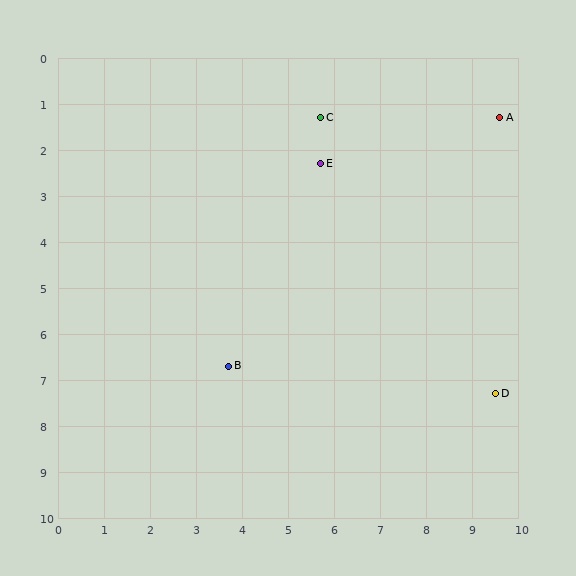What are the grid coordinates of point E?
Point E is at approximately (5.7, 2.3).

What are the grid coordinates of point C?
Point C is at approximately (5.7, 1.3).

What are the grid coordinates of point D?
Point D is at approximately (9.5, 7.3).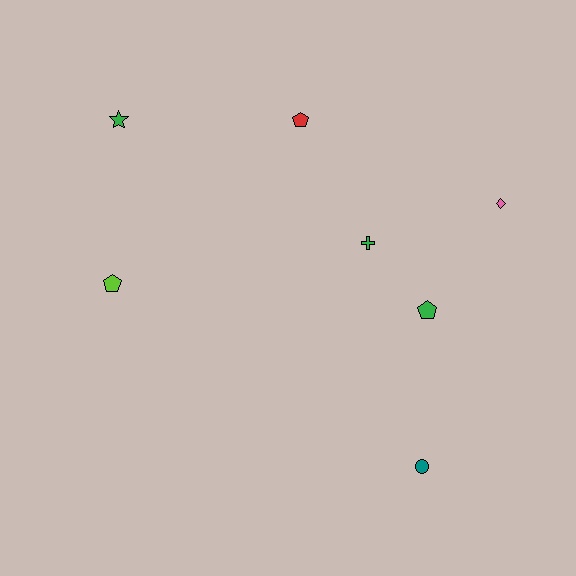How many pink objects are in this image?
There is 1 pink object.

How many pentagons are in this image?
There are 3 pentagons.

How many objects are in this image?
There are 7 objects.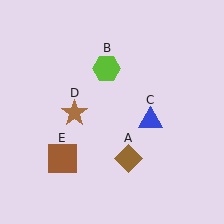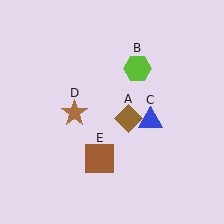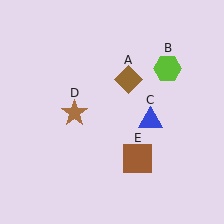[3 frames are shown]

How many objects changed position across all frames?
3 objects changed position: brown diamond (object A), lime hexagon (object B), brown square (object E).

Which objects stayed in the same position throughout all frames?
Blue triangle (object C) and brown star (object D) remained stationary.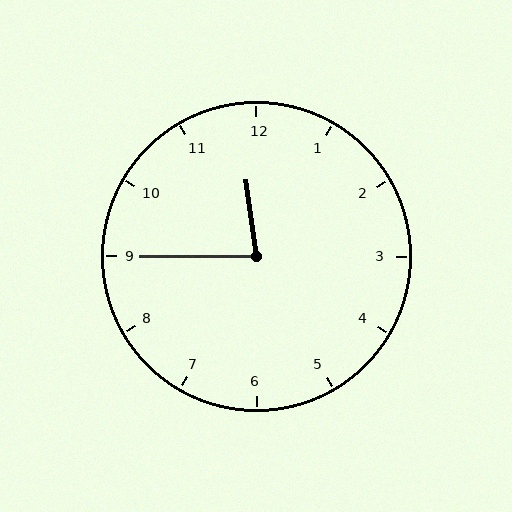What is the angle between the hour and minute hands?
Approximately 82 degrees.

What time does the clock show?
11:45.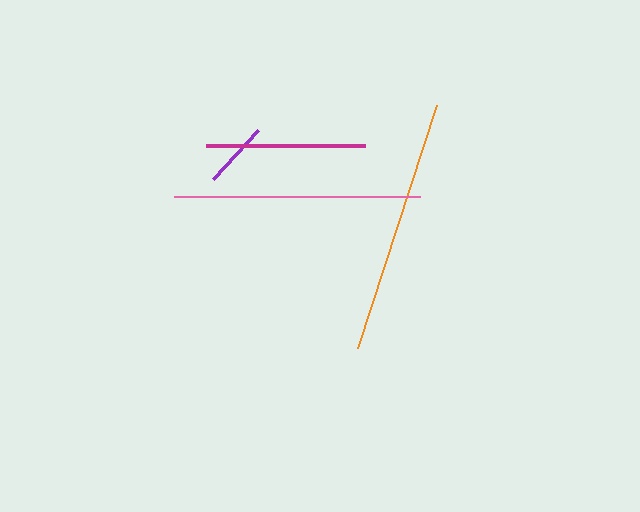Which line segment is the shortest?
The purple line is the shortest at approximately 67 pixels.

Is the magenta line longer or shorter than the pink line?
The pink line is longer than the magenta line.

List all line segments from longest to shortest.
From longest to shortest: orange, pink, magenta, purple.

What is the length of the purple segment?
The purple segment is approximately 67 pixels long.